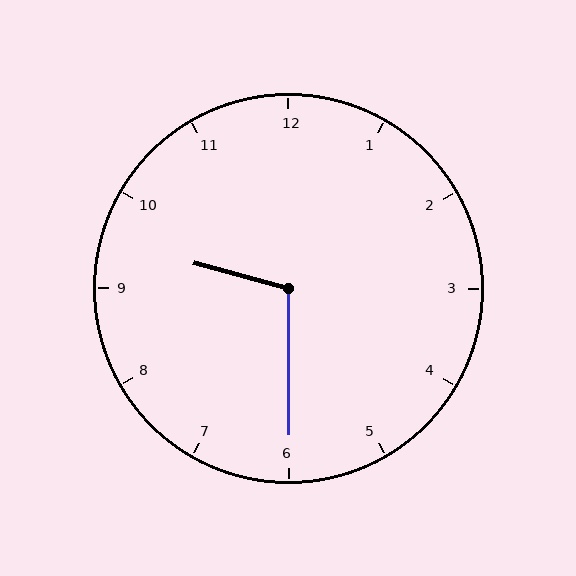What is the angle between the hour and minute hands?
Approximately 105 degrees.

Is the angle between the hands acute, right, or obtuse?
It is obtuse.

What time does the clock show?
9:30.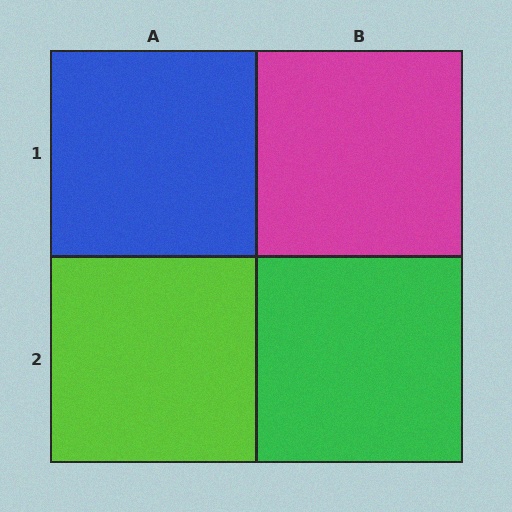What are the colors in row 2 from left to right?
Lime, green.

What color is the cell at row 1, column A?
Blue.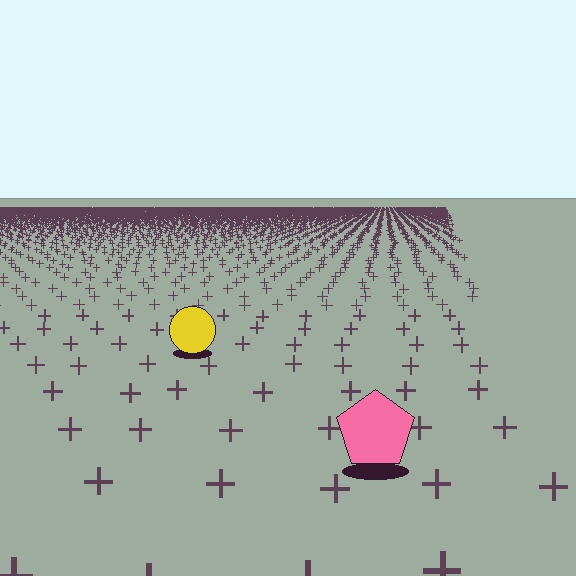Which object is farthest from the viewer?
The yellow circle is farthest from the viewer. It appears smaller and the ground texture around it is denser.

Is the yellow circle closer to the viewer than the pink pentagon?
No. The pink pentagon is closer — you can tell from the texture gradient: the ground texture is coarser near it.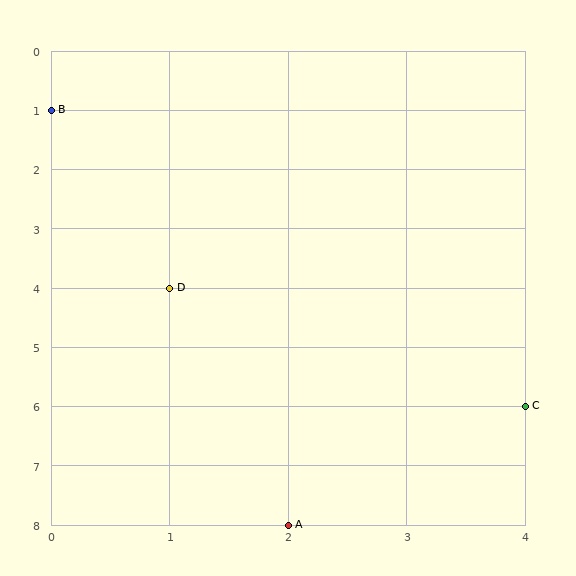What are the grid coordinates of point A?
Point A is at grid coordinates (2, 8).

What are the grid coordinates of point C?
Point C is at grid coordinates (4, 6).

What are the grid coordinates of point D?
Point D is at grid coordinates (1, 4).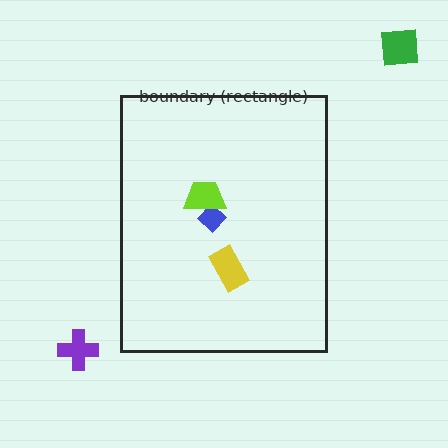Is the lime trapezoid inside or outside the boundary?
Inside.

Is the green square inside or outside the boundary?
Outside.